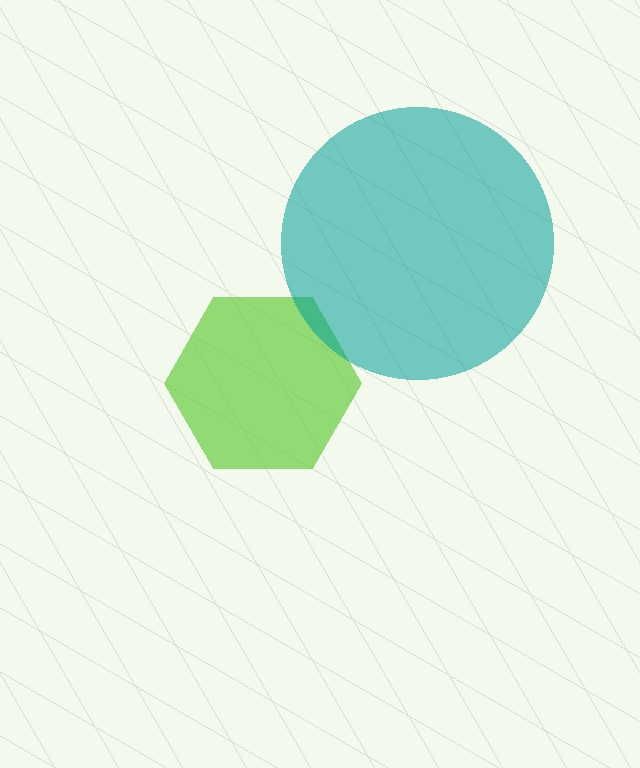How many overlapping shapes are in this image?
There are 2 overlapping shapes in the image.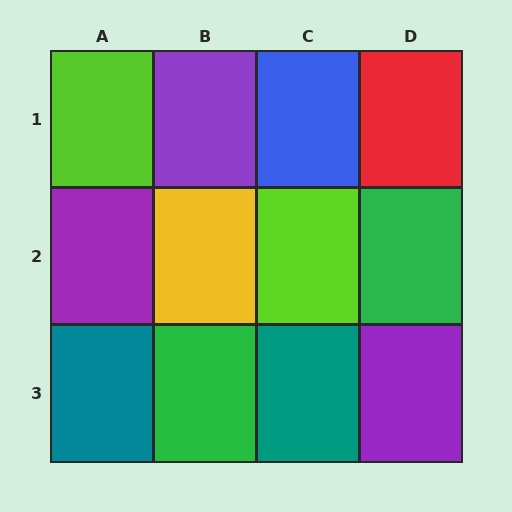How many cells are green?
2 cells are green.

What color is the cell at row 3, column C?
Teal.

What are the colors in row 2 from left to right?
Purple, yellow, lime, green.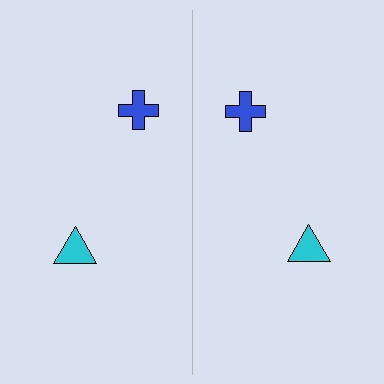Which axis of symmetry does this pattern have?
The pattern has a vertical axis of symmetry running through the center of the image.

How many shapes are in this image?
There are 4 shapes in this image.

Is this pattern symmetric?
Yes, this pattern has bilateral (reflection) symmetry.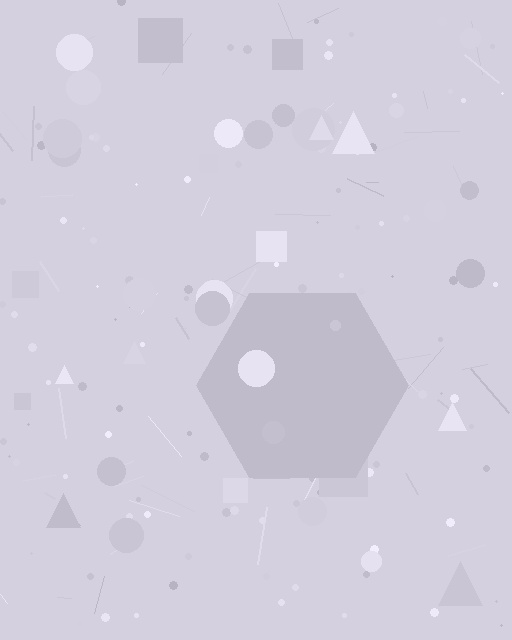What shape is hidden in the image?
A hexagon is hidden in the image.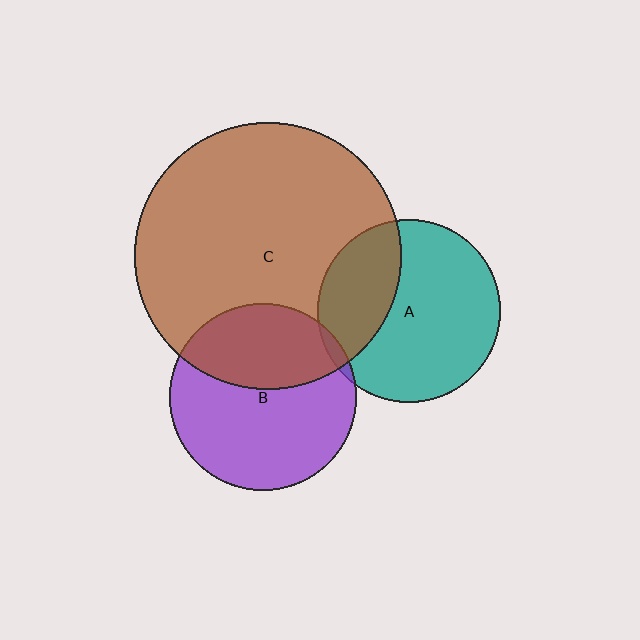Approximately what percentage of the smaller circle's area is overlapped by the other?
Approximately 35%.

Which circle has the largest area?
Circle C (brown).